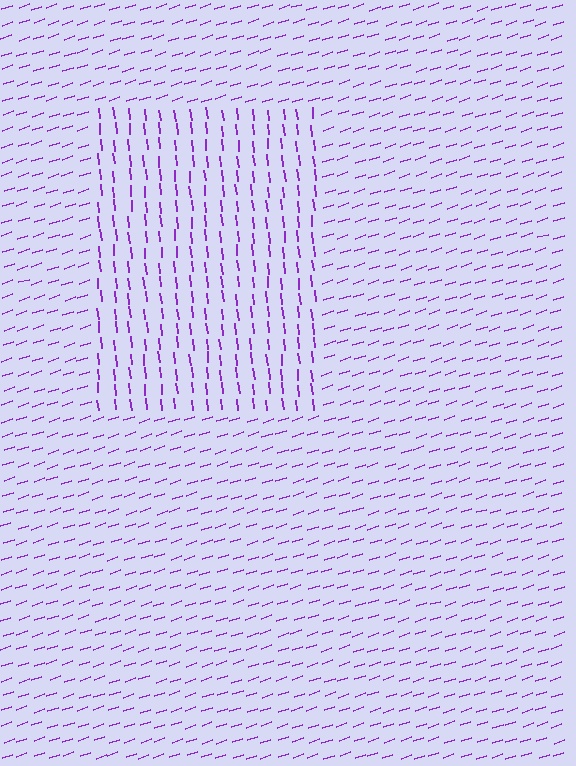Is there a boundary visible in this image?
Yes, there is a texture boundary formed by a change in line orientation.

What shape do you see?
I see a rectangle.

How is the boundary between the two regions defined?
The boundary is defined purely by a change in line orientation (approximately 77 degrees difference). All lines are the same color and thickness.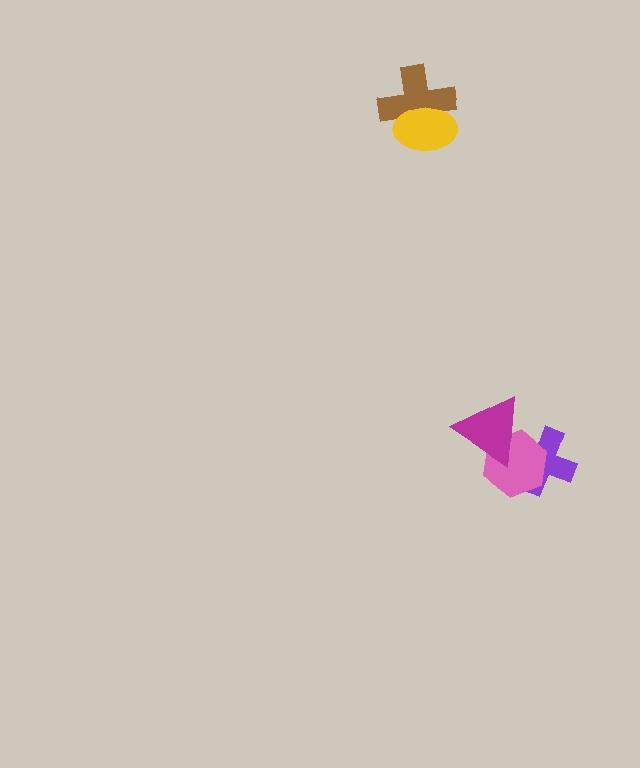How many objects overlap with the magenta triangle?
2 objects overlap with the magenta triangle.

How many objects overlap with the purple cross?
2 objects overlap with the purple cross.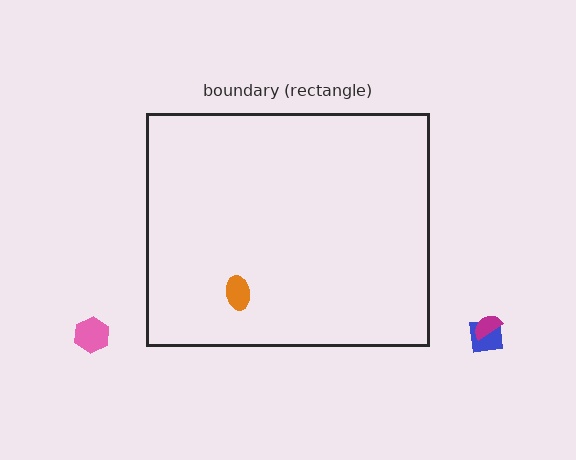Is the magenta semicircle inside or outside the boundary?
Outside.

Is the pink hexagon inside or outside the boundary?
Outside.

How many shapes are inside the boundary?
1 inside, 3 outside.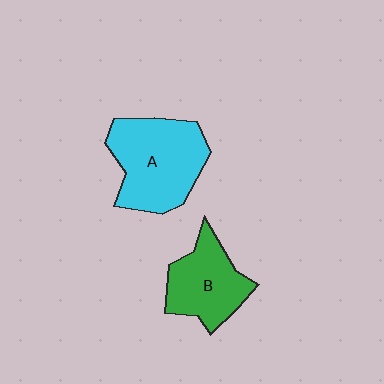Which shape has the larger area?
Shape A (cyan).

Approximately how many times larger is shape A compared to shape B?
Approximately 1.4 times.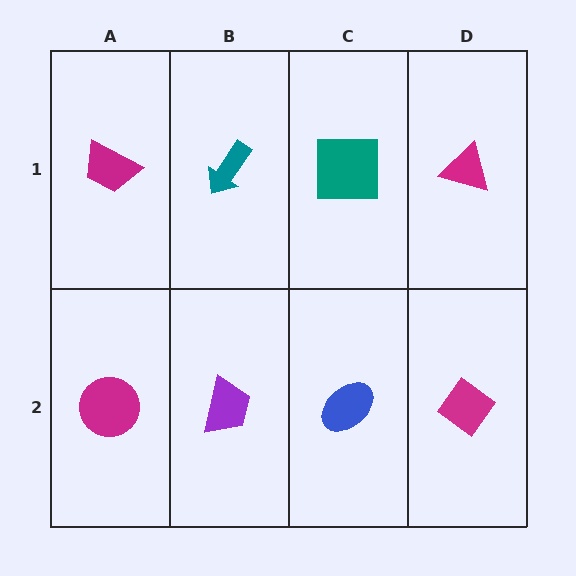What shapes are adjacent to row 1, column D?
A magenta diamond (row 2, column D), a teal square (row 1, column C).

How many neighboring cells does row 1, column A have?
2.